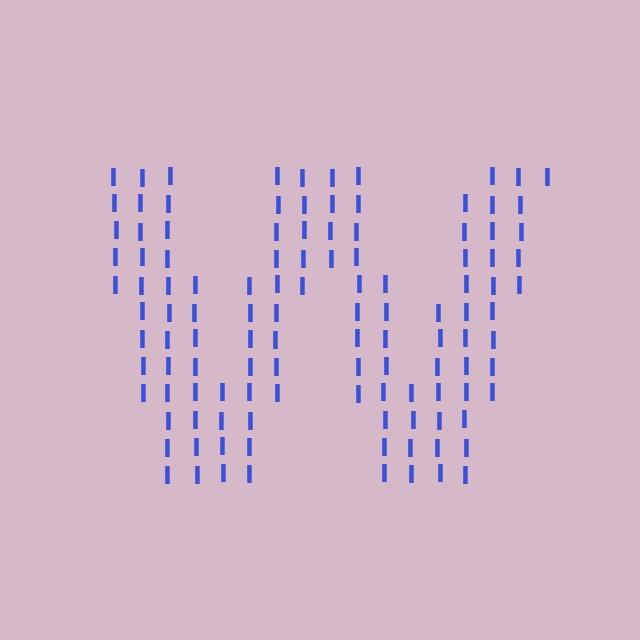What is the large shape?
The large shape is the letter W.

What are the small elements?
The small elements are letter I's.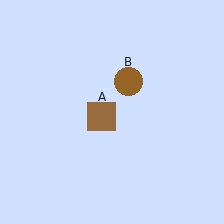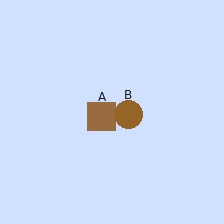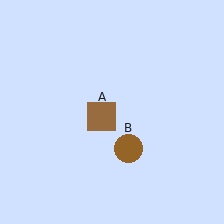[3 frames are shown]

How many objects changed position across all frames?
1 object changed position: brown circle (object B).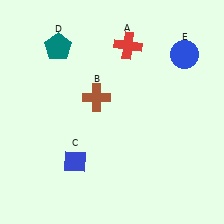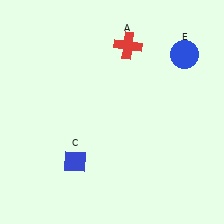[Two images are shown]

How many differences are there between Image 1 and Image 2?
There are 2 differences between the two images.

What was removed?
The teal pentagon (D), the brown cross (B) were removed in Image 2.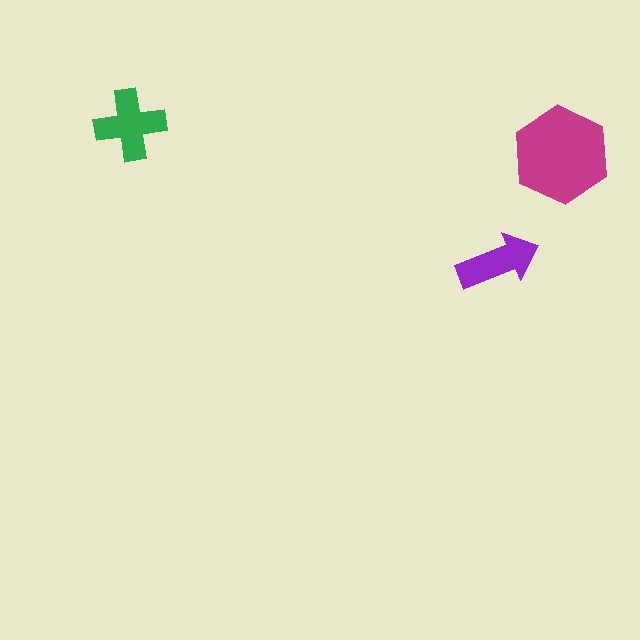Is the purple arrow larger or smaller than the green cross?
Smaller.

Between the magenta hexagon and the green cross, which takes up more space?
The magenta hexagon.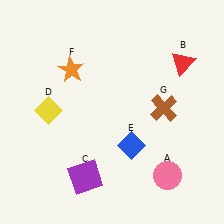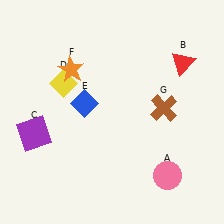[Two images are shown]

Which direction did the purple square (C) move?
The purple square (C) moved left.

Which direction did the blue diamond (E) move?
The blue diamond (E) moved left.